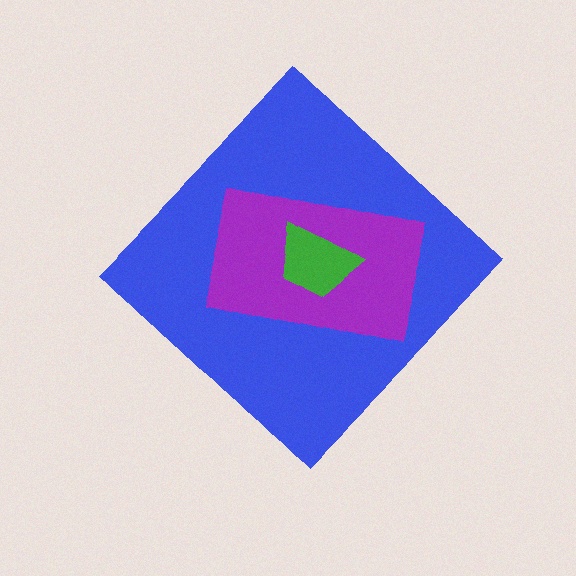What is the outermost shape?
The blue diamond.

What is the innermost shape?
The green trapezoid.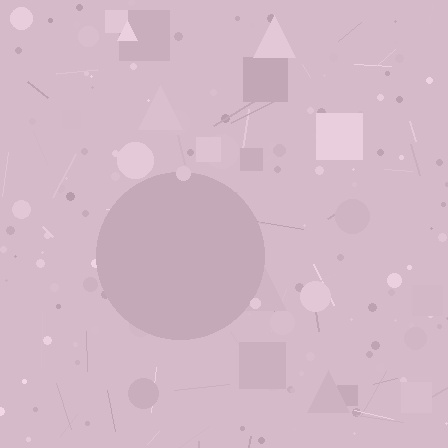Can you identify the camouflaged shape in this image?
The camouflaged shape is a circle.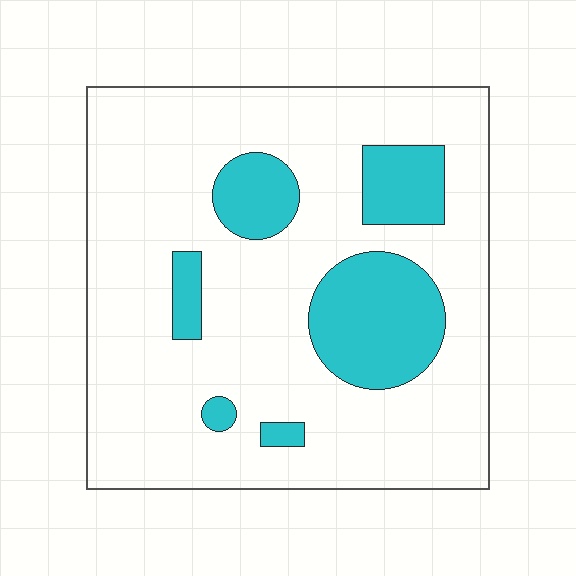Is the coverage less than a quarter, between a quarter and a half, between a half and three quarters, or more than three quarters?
Less than a quarter.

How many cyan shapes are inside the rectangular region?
6.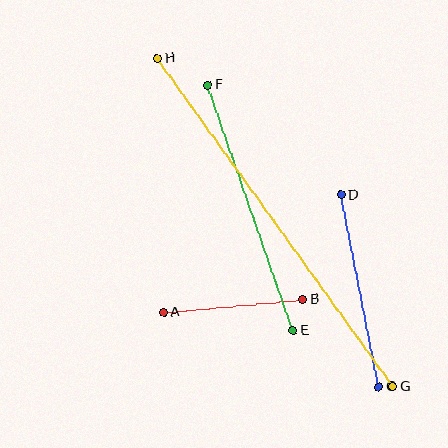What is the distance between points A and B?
The distance is approximately 140 pixels.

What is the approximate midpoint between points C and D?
The midpoint is at approximately (360, 291) pixels.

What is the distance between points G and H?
The distance is approximately 404 pixels.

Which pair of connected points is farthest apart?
Points G and H are farthest apart.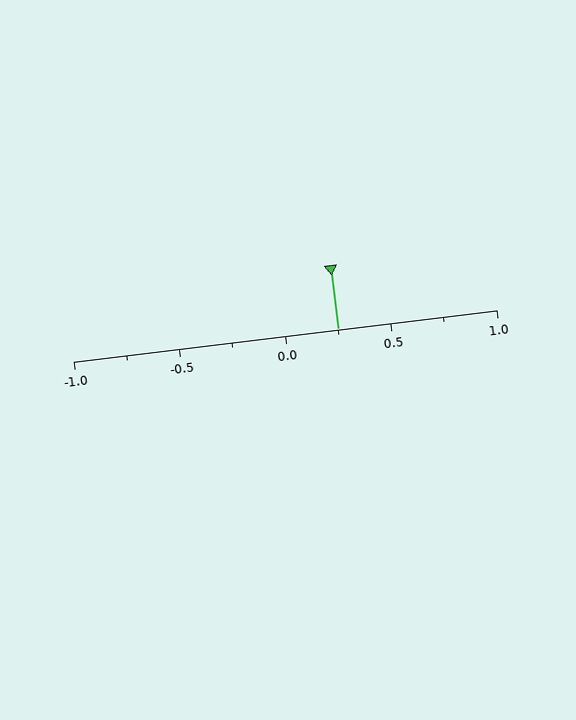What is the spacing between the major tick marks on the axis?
The major ticks are spaced 0.5 apart.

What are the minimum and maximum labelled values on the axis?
The axis runs from -1.0 to 1.0.